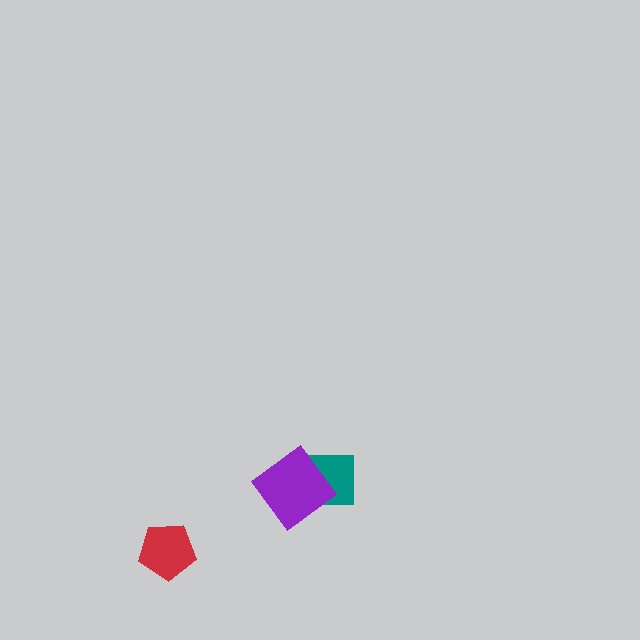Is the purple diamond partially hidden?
No, no other shape covers it.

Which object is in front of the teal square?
The purple diamond is in front of the teal square.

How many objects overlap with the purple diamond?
1 object overlaps with the purple diamond.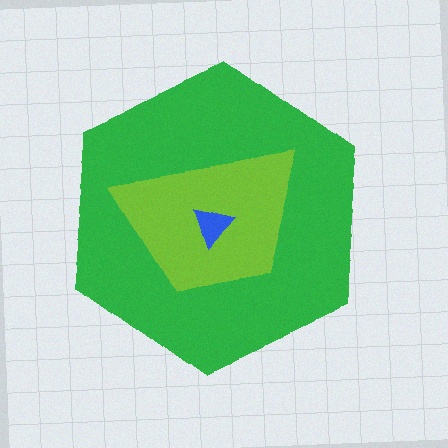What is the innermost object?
The blue triangle.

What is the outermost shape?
The green hexagon.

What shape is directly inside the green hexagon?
The lime trapezoid.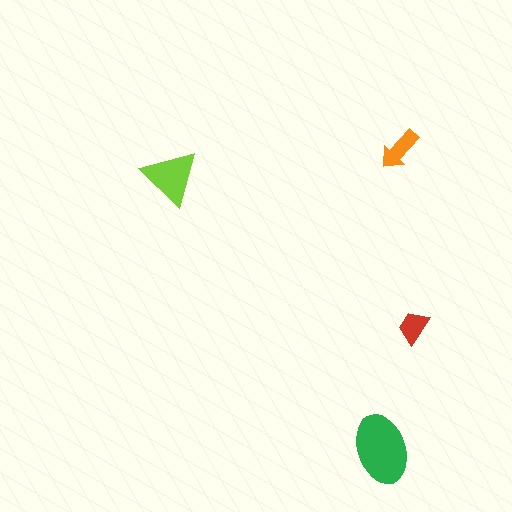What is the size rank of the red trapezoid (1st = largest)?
4th.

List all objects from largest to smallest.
The green ellipse, the lime triangle, the orange arrow, the red trapezoid.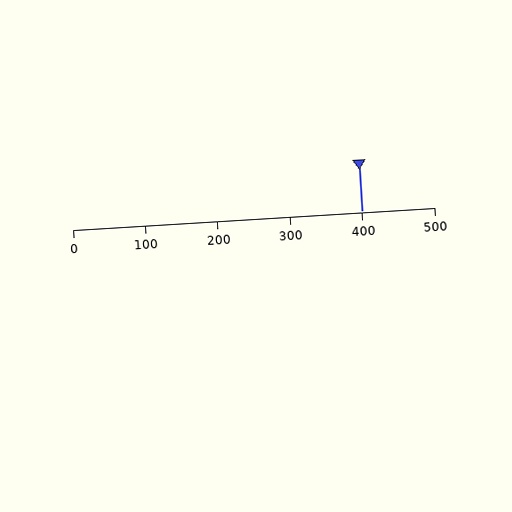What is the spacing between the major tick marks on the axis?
The major ticks are spaced 100 apart.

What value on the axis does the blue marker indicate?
The marker indicates approximately 400.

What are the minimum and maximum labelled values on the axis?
The axis runs from 0 to 500.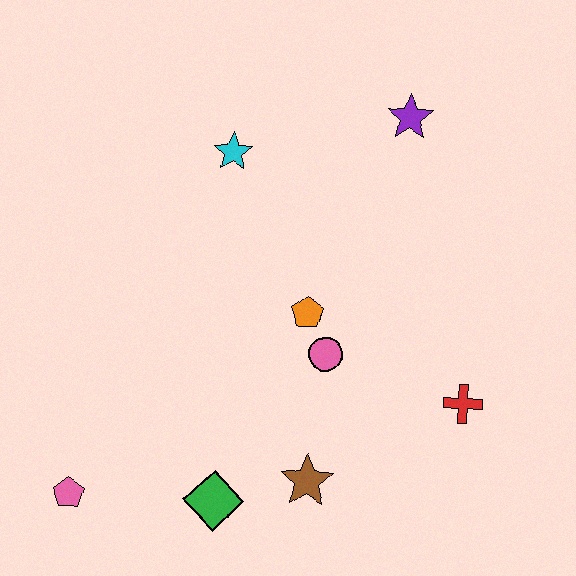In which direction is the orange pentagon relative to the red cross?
The orange pentagon is to the left of the red cross.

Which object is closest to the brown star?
The green diamond is closest to the brown star.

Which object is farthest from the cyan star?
The pink pentagon is farthest from the cyan star.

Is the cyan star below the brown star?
No